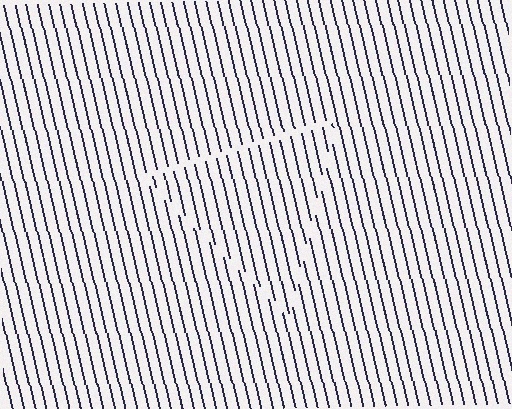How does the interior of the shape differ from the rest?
The interior of the shape contains the same grating, shifted by half a period — the contour is defined by the phase discontinuity where line-ends from the inner and outer gratings abut.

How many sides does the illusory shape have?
3 sides — the line-ends trace a triangle.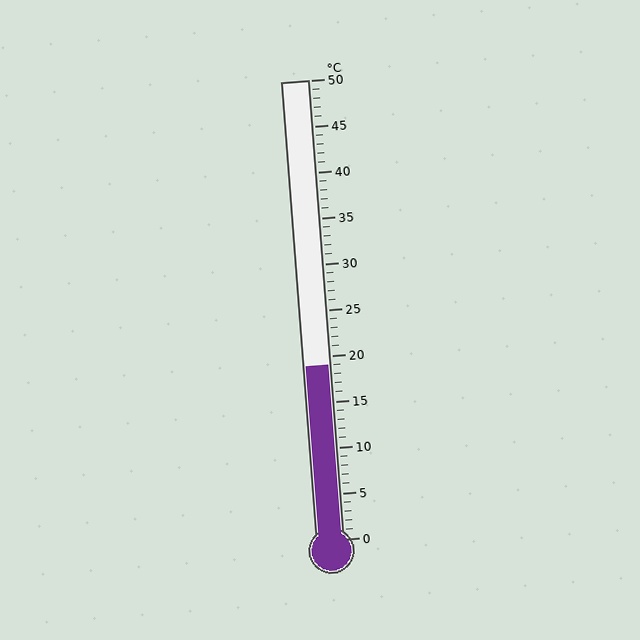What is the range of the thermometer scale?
The thermometer scale ranges from 0°C to 50°C.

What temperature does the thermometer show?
The thermometer shows approximately 19°C.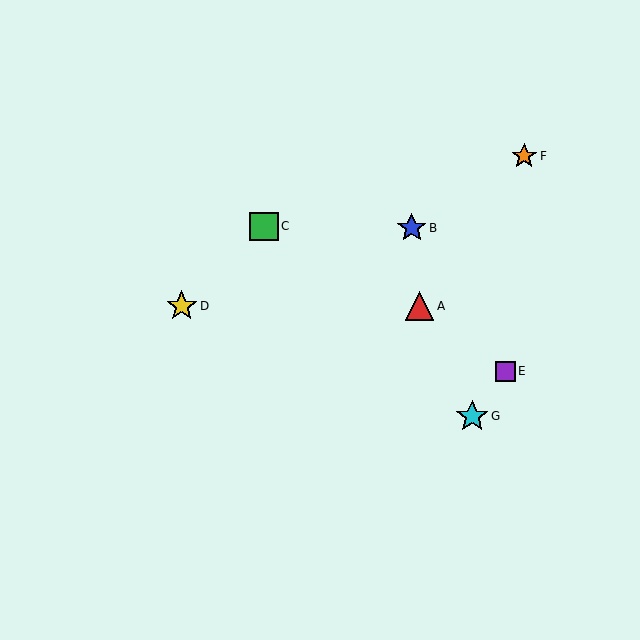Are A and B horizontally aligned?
No, A is at y≈306 and B is at y≈228.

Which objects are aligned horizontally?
Objects A, D are aligned horizontally.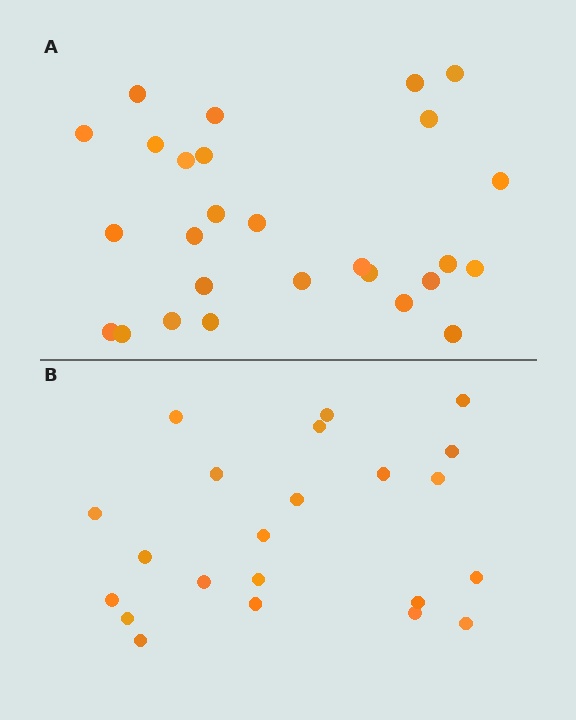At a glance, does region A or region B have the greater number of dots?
Region A (the top region) has more dots.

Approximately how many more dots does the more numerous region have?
Region A has about 5 more dots than region B.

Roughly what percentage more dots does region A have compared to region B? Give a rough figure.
About 25% more.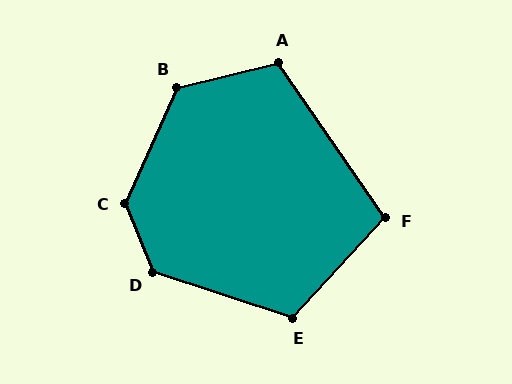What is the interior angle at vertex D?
Approximately 129 degrees (obtuse).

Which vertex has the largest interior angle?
C, at approximately 135 degrees.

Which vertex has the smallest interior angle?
F, at approximately 103 degrees.